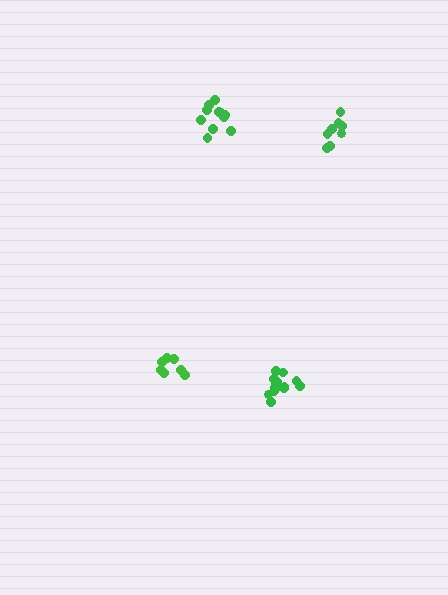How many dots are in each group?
Group 1: 8 dots, Group 2: 14 dots, Group 3: 8 dots, Group 4: 11 dots (41 total).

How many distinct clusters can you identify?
There are 4 distinct clusters.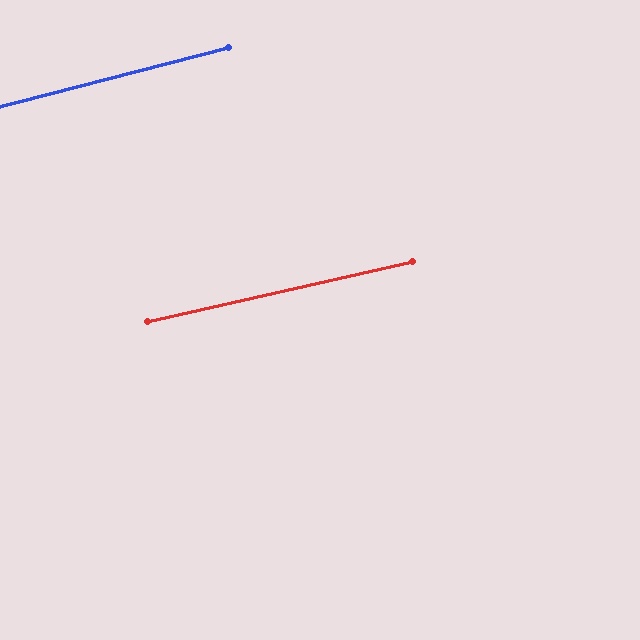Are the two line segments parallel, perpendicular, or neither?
Parallel — their directions differ by only 1.6°.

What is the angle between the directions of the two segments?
Approximately 2 degrees.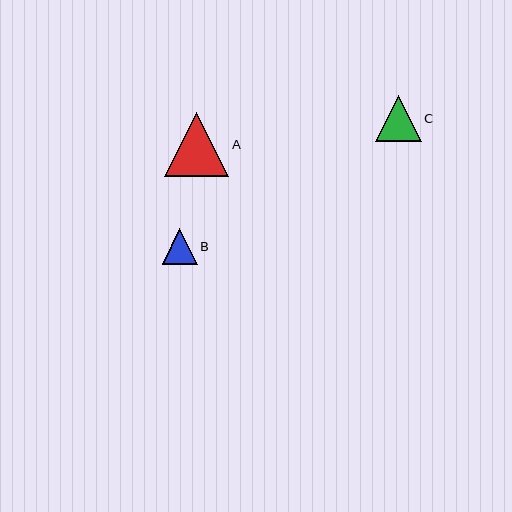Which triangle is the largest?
Triangle A is the largest with a size of approximately 64 pixels.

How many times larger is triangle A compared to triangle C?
Triangle A is approximately 1.4 times the size of triangle C.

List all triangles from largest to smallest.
From largest to smallest: A, C, B.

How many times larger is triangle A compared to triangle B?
Triangle A is approximately 1.8 times the size of triangle B.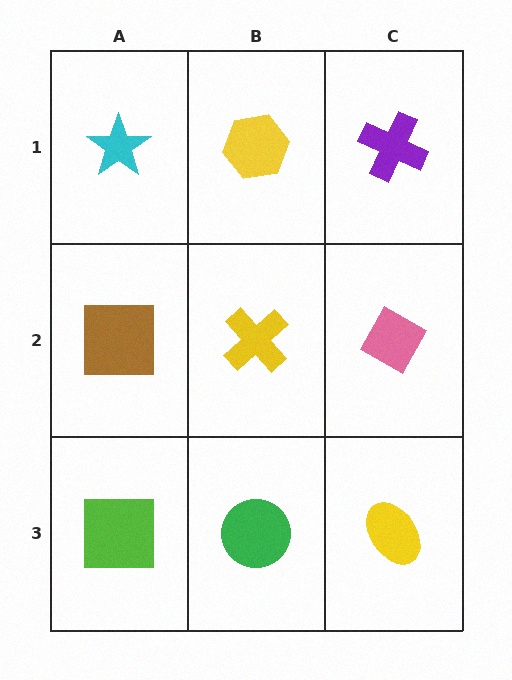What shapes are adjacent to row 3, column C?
A pink diamond (row 2, column C), a green circle (row 3, column B).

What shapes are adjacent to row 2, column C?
A purple cross (row 1, column C), a yellow ellipse (row 3, column C), a yellow cross (row 2, column B).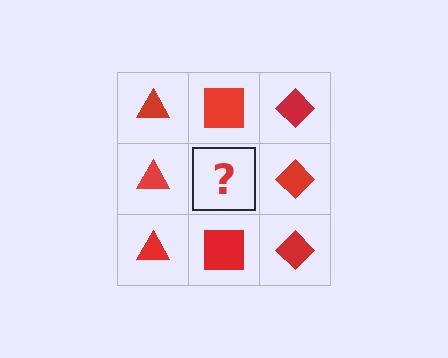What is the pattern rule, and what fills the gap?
The rule is that each column has a consistent shape. The gap should be filled with a red square.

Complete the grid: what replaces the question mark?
The question mark should be replaced with a red square.